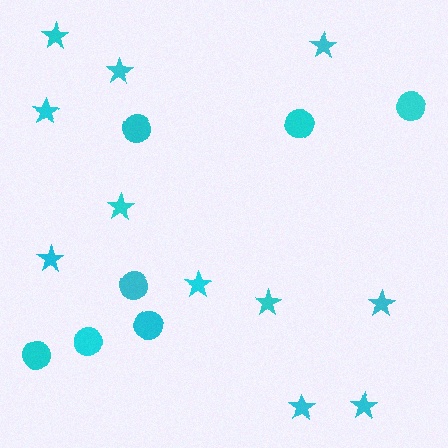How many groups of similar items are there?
There are 2 groups: one group of stars (11) and one group of circles (7).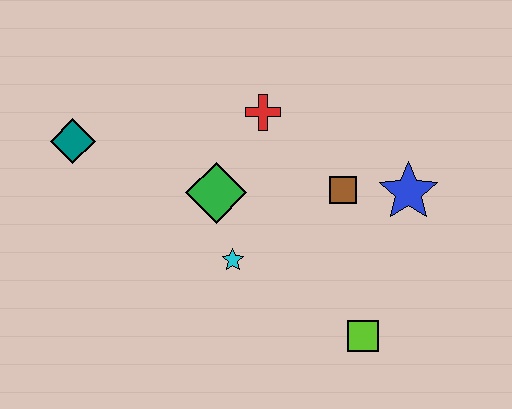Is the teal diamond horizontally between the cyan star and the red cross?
No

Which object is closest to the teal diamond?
The green diamond is closest to the teal diamond.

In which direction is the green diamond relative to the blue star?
The green diamond is to the left of the blue star.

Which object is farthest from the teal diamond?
The lime square is farthest from the teal diamond.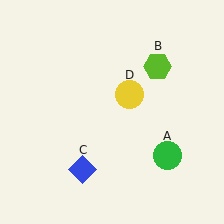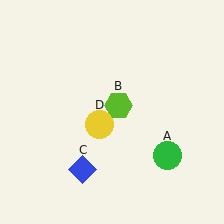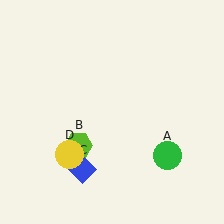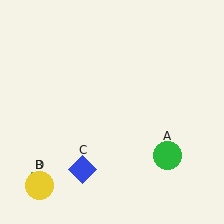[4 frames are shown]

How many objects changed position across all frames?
2 objects changed position: lime hexagon (object B), yellow circle (object D).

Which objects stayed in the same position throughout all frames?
Green circle (object A) and blue diamond (object C) remained stationary.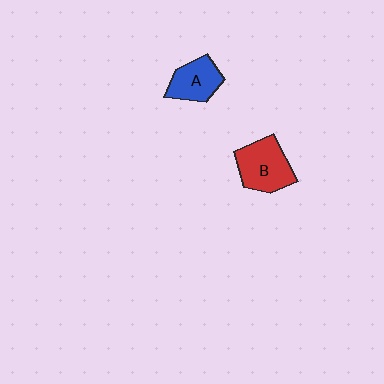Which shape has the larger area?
Shape B (red).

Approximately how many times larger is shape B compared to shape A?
Approximately 1.3 times.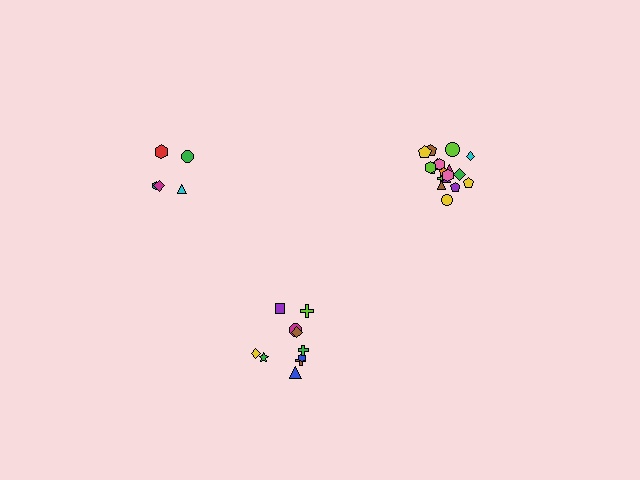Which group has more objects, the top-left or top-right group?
The top-right group.